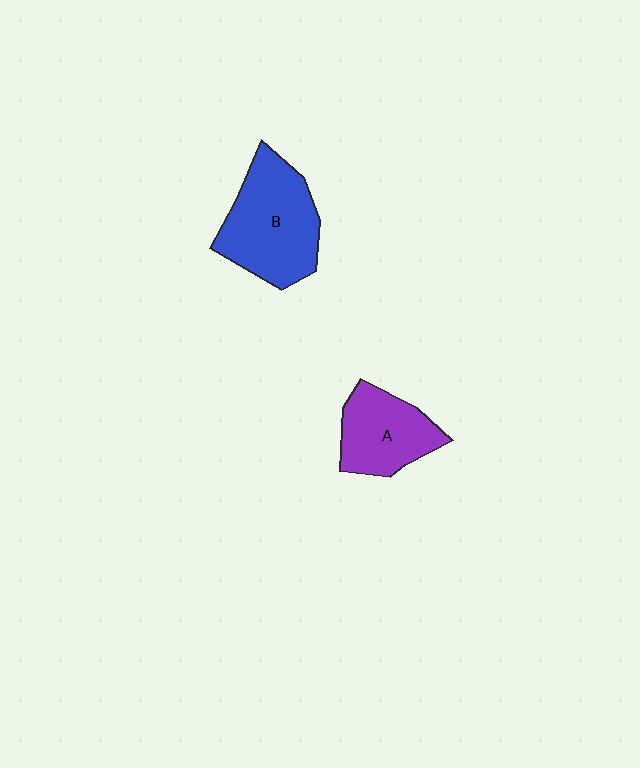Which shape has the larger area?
Shape B (blue).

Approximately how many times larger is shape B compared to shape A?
Approximately 1.4 times.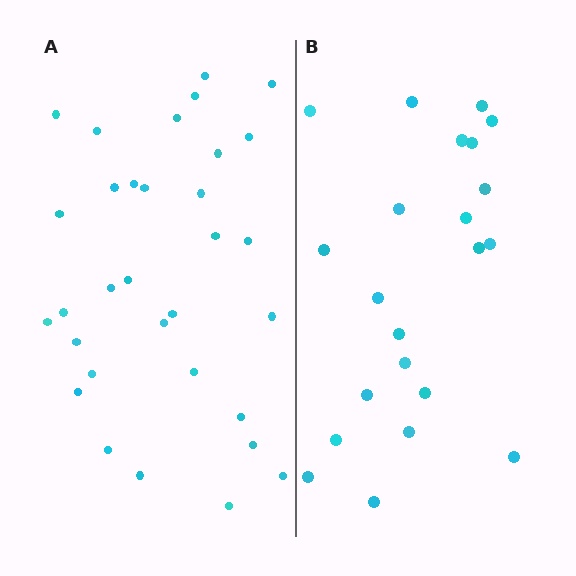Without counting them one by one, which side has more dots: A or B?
Region A (the left region) has more dots.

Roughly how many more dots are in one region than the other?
Region A has roughly 10 or so more dots than region B.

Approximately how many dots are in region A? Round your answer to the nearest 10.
About 30 dots. (The exact count is 32, which rounds to 30.)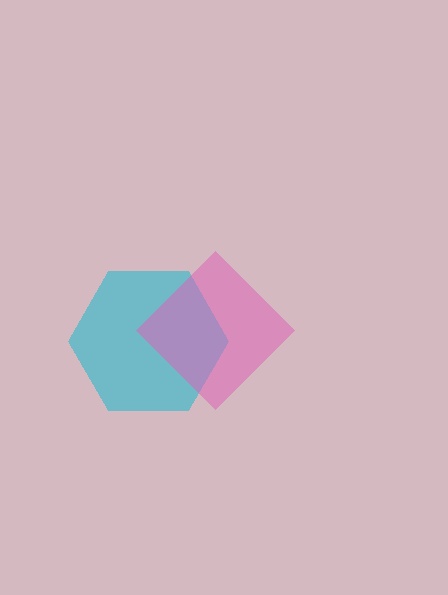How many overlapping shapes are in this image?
There are 2 overlapping shapes in the image.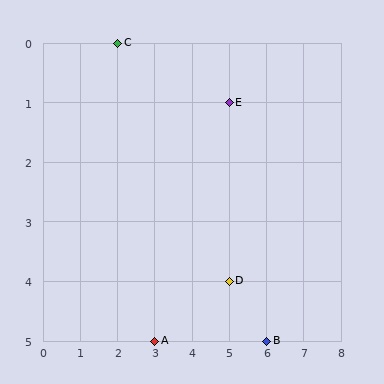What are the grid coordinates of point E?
Point E is at grid coordinates (5, 1).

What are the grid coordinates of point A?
Point A is at grid coordinates (3, 5).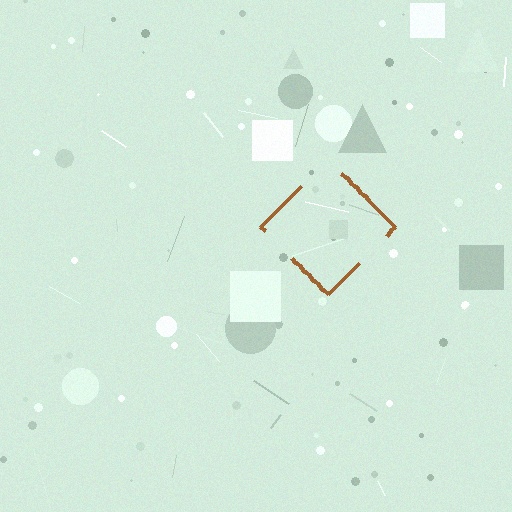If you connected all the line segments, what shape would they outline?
They would outline a diamond.